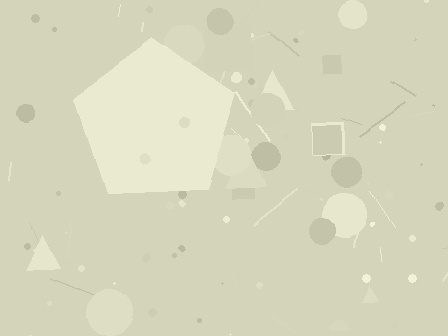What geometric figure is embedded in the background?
A pentagon is embedded in the background.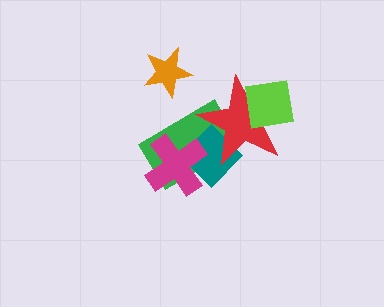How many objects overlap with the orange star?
0 objects overlap with the orange star.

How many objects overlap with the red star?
3 objects overlap with the red star.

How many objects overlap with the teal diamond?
3 objects overlap with the teal diamond.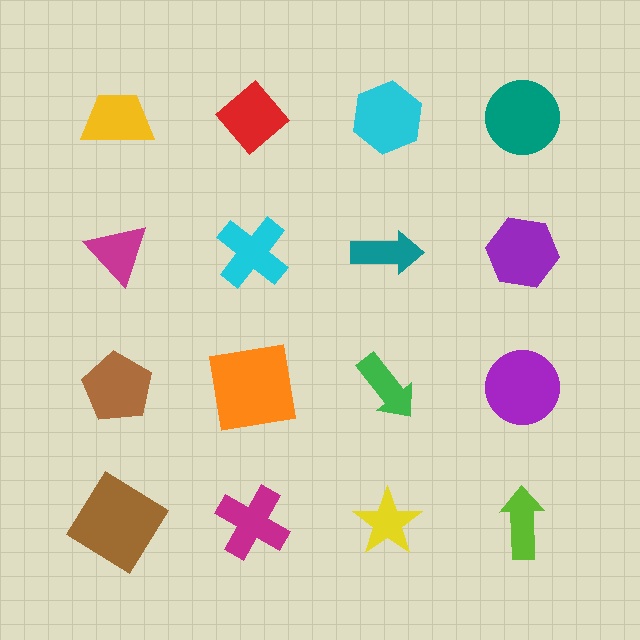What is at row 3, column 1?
A brown pentagon.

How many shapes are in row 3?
4 shapes.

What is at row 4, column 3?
A yellow star.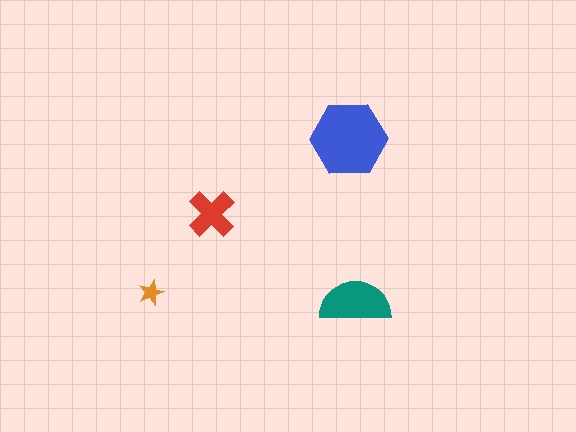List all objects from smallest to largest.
The orange star, the red cross, the teal semicircle, the blue hexagon.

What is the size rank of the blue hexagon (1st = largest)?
1st.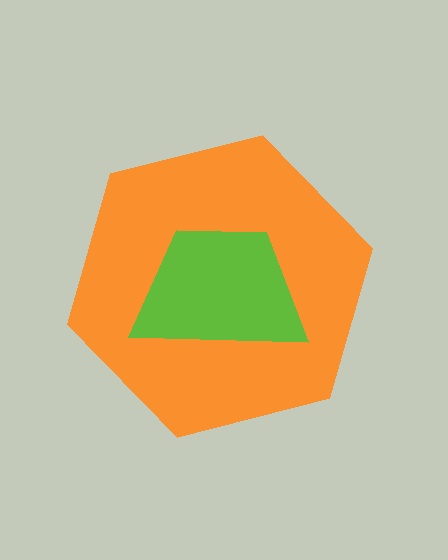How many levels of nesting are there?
2.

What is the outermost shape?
The orange hexagon.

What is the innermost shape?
The lime trapezoid.